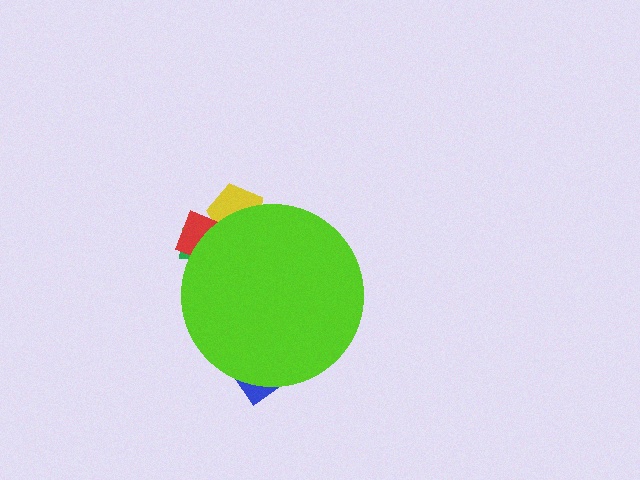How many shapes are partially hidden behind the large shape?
4 shapes are partially hidden.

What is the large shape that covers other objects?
A lime circle.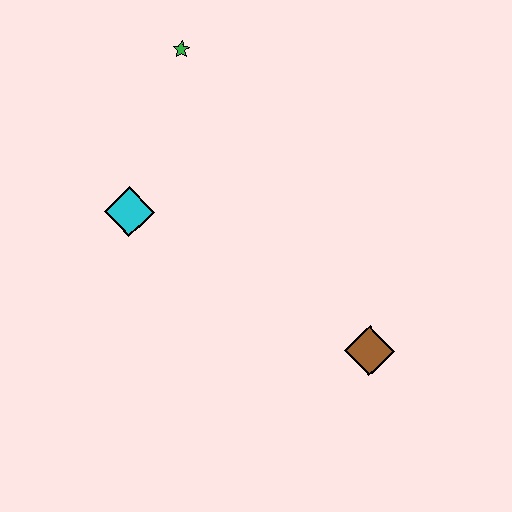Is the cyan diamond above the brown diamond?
Yes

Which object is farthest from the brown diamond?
The green star is farthest from the brown diamond.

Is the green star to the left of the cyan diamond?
No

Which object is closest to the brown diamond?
The cyan diamond is closest to the brown diamond.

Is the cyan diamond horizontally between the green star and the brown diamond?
No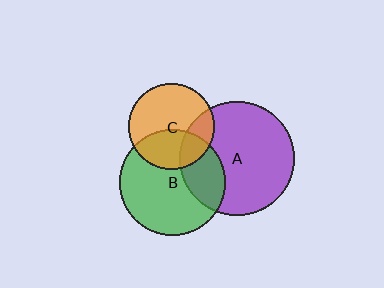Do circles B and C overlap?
Yes.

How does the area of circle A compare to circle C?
Approximately 1.8 times.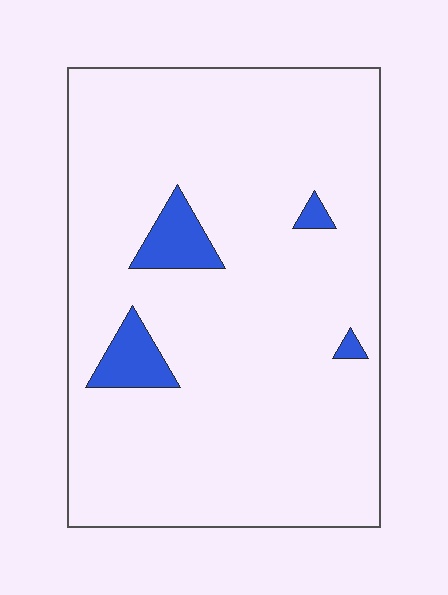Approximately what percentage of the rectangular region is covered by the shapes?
Approximately 5%.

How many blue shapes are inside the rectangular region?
4.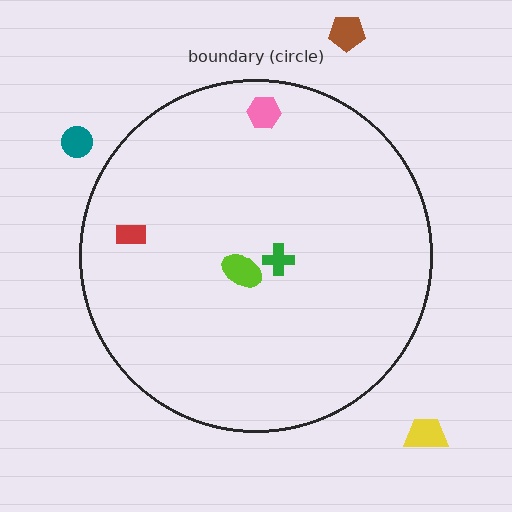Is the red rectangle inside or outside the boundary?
Inside.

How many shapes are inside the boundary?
4 inside, 3 outside.